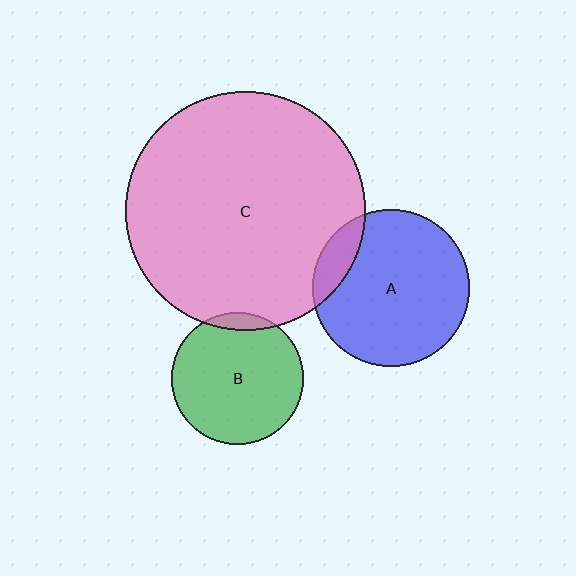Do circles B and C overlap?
Yes.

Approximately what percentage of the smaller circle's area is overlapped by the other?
Approximately 5%.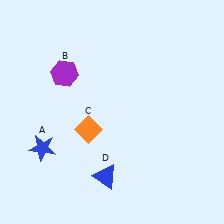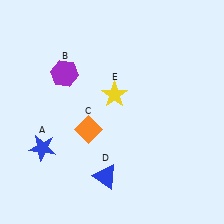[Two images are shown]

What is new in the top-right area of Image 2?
A yellow star (E) was added in the top-right area of Image 2.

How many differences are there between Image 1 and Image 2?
There is 1 difference between the two images.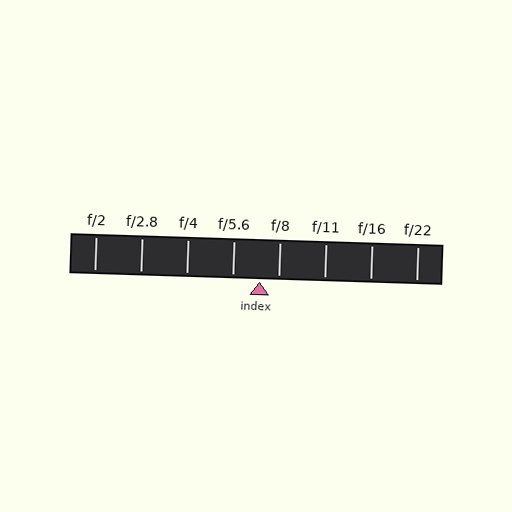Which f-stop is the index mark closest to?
The index mark is closest to f/8.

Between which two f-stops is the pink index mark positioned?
The index mark is between f/5.6 and f/8.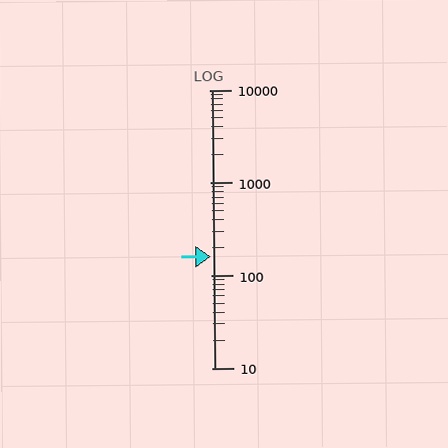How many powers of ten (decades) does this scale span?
The scale spans 3 decades, from 10 to 10000.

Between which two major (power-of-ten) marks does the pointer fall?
The pointer is between 100 and 1000.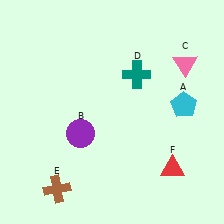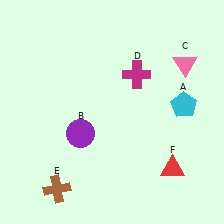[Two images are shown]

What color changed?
The cross (D) changed from teal in Image 1 to magenta in Image 2.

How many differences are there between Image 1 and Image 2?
There is 1 difference between the two images.